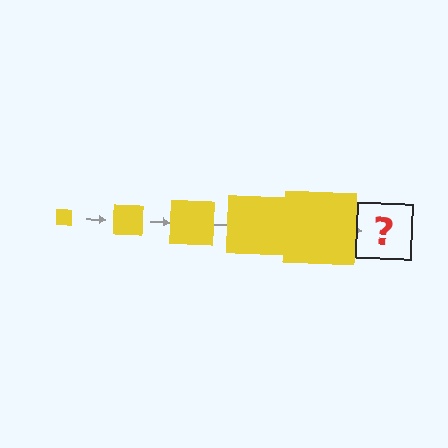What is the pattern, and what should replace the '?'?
The pattern is that the square gets progressively larger each step. The '?' should be a yellow square, larger than the previous one.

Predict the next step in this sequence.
The next step is a yellow square, larger than the previous one.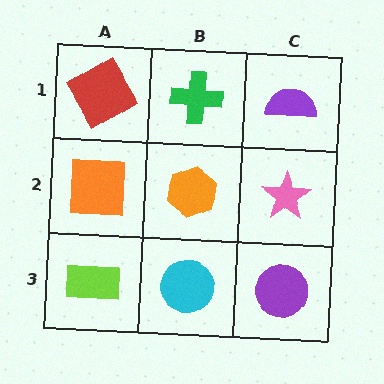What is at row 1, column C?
A purple semicircle.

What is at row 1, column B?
A green cross.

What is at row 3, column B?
A cyan circle.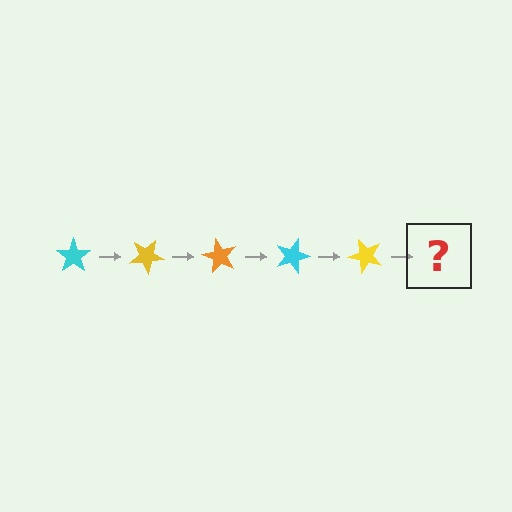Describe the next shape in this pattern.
It should be an orange star, rotated 150 degrees from the start.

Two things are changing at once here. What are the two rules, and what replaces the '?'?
The two rules are that it rotates 30 degrees each step and the color cycles through cyan, yellow, and orange. The '?' should be an orange star, rotated 150 degrees from the start.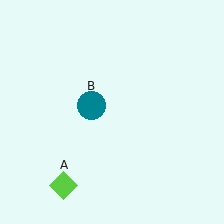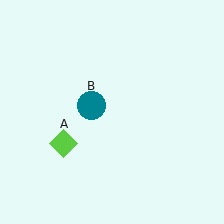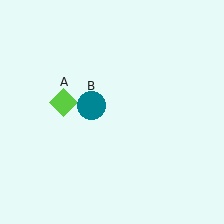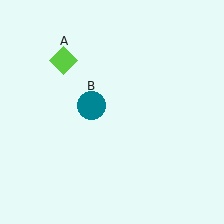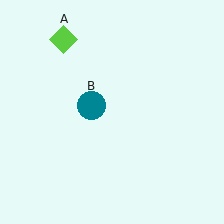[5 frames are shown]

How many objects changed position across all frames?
1 object changed position: lime diamond (object A).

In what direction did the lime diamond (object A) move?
The lime diamond (object A) moved up.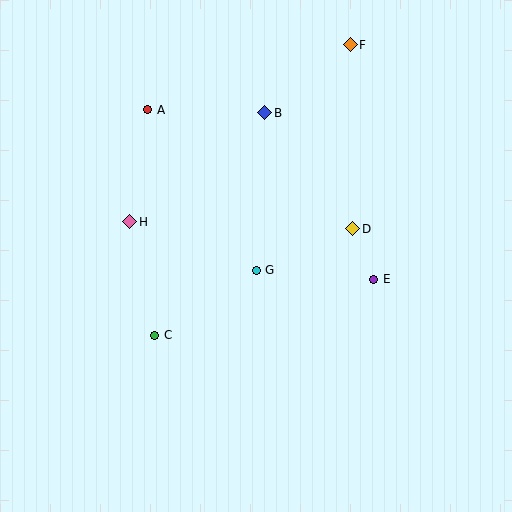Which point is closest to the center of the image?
Point G at (256, 270) is closest to the center.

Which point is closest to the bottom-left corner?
Point C is closest to the bottom-left corner.